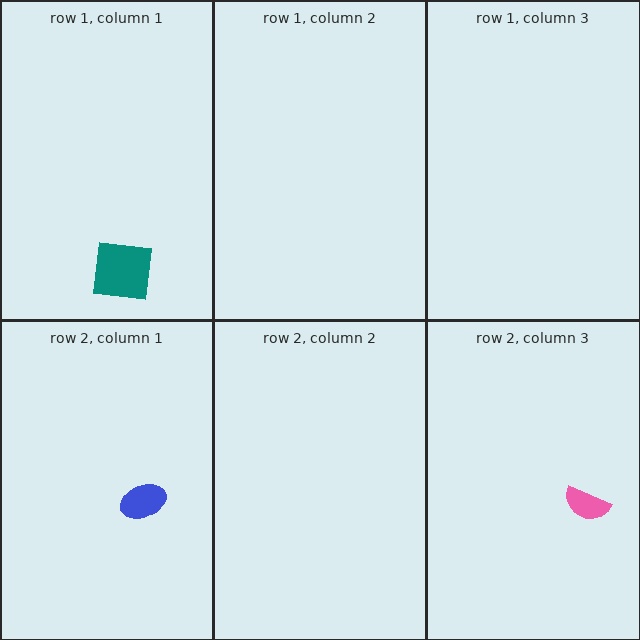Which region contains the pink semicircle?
The row 2, column 3 region.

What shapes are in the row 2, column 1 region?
The blue ellipse.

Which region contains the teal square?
The row 1, column 1 region.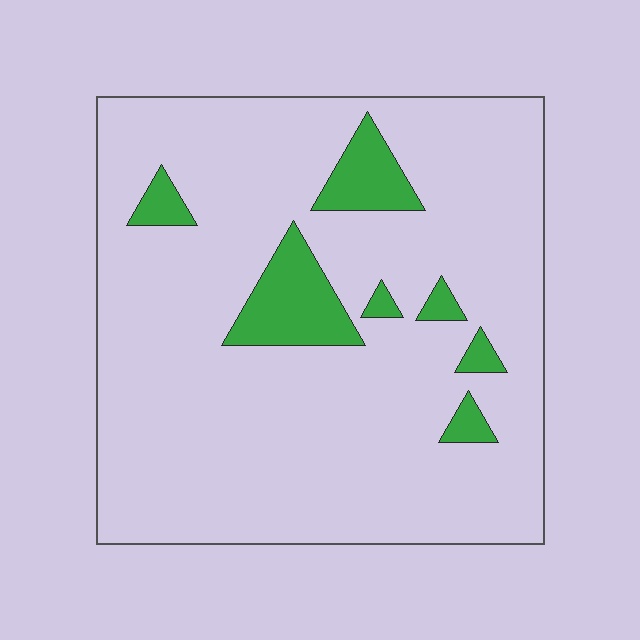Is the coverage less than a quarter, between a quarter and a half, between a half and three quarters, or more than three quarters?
Less than a quarter.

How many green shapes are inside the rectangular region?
7.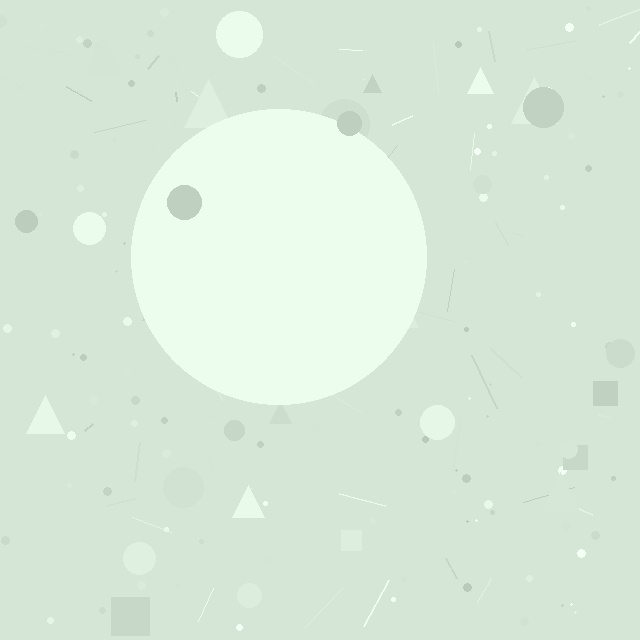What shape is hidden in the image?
A circle is hidden in the image.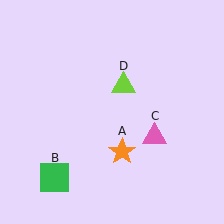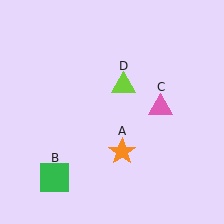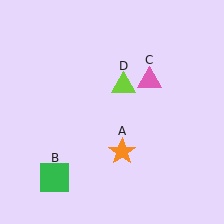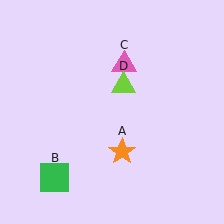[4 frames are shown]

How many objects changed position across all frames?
1 object changed position: pink triangle (object C).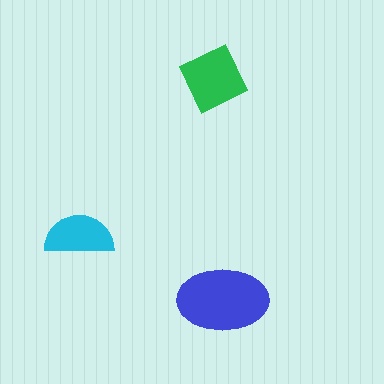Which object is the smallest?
The cyan semicircle.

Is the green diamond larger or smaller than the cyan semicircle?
Larger.